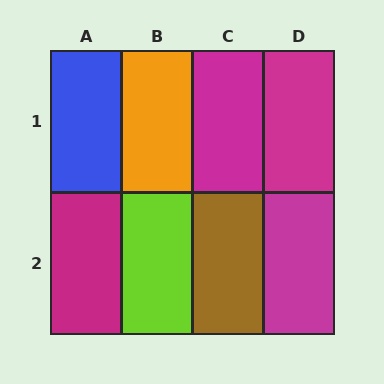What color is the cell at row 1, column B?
Orange.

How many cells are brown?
1 cell is brown.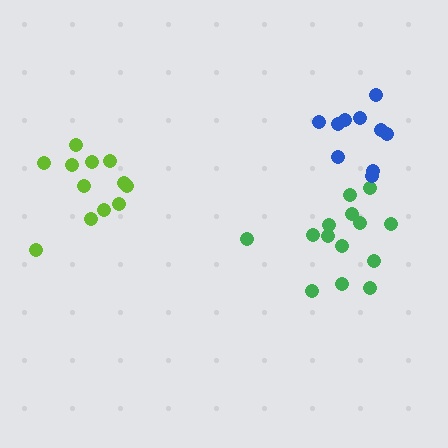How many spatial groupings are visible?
There are 3 spatial groupings.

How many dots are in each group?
Group 1: 14 dots, Group 2: 10 dots, Group 3: 12 dots (36 total).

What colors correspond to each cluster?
The clusters are colored: green, blue, lime.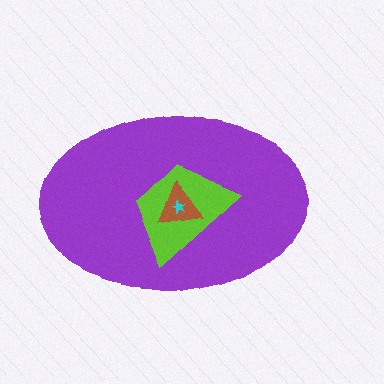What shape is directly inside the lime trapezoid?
The brown triangle.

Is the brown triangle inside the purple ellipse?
Yes.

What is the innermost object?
The cyan star.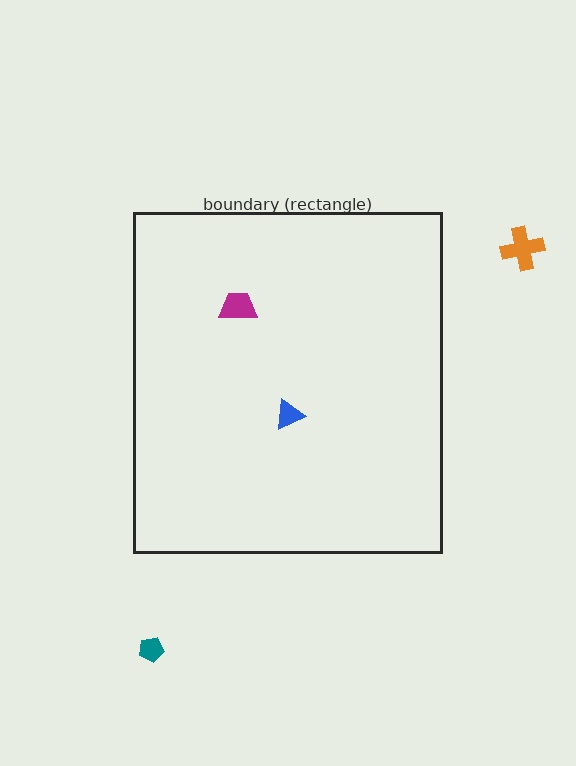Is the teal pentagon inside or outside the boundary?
Outside.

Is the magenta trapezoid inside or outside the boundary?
Inside.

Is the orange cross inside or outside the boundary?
Outside.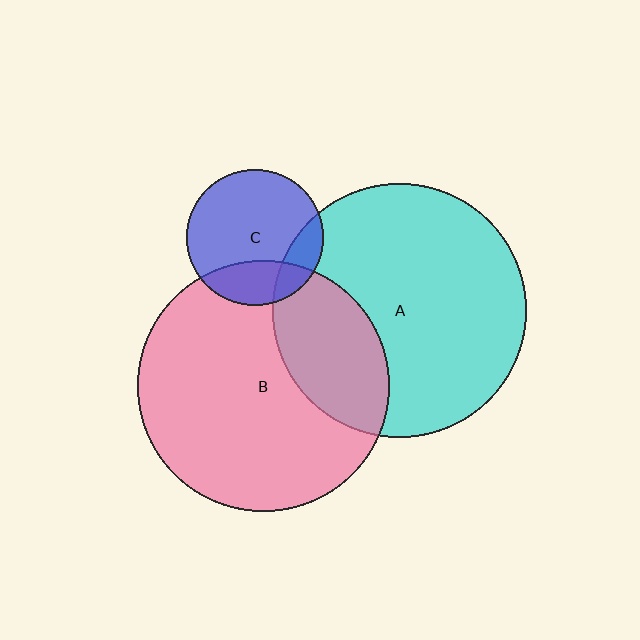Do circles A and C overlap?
Yes.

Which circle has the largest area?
Circle A (cyan).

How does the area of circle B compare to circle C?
Approximately 3.4 times.